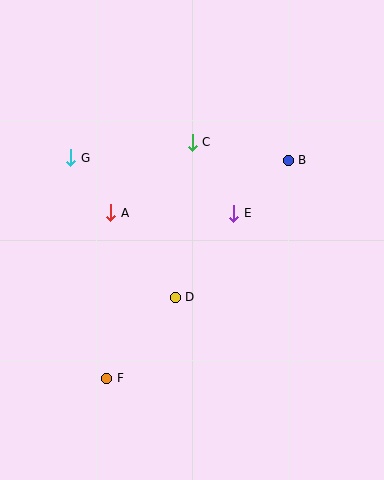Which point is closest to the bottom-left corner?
Point F is closest to the bottom-left corner.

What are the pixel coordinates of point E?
Point E is at (234, 213).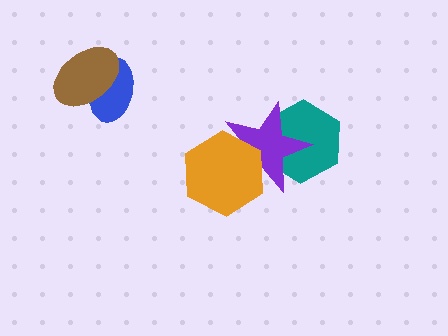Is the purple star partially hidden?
Yes, it is partially covered by another shape.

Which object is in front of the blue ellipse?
The brown ellipse is in front of the blue ellipse.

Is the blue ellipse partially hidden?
Yes, it is partially covered by another shape.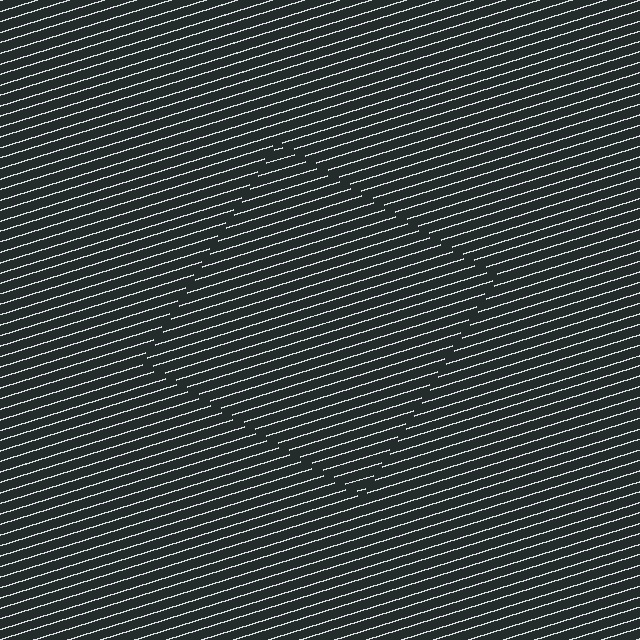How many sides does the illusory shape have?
4 sides — the line-ends trace a square.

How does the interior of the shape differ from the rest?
The interior of the shape contains the same grating, shifted by half a period — the contour is defined by the phase discontinuity where line-ends from the inner and outer gratings abut.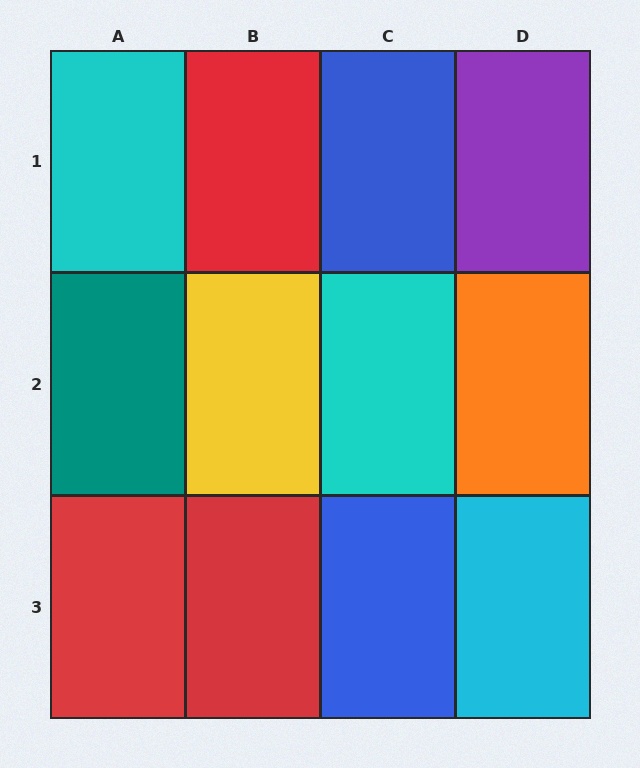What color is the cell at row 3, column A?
Red.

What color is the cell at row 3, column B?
Red.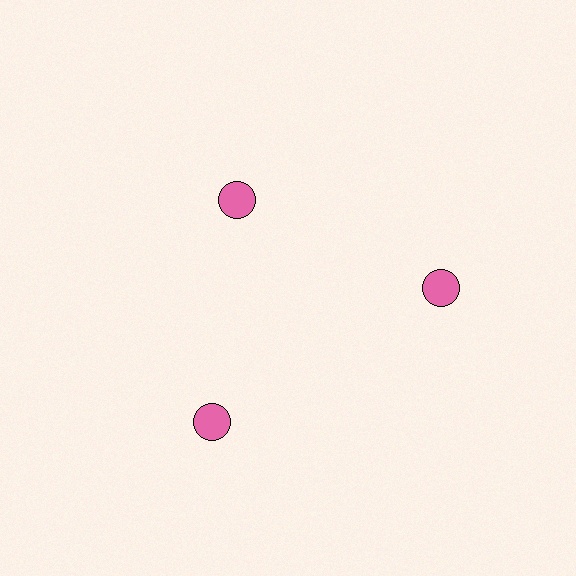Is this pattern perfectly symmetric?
No. The 3 pink circles are arranged in a ring, but one element near the 11 o'clock position is pulled inward toward the center, breaking the 3-fold rotational symmetry.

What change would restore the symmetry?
The symmetry would be restored by moving it outward, back onto the ring so that all 3 circles sit at equal angles and equal distance from the center.